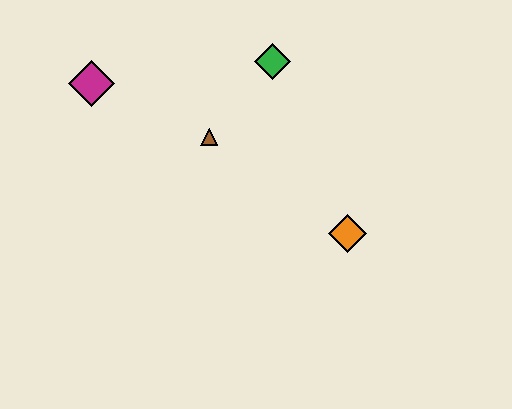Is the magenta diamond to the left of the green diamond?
Yes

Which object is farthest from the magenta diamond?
The orange diamond is farthest from the magenta diamond.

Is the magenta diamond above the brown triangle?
Yes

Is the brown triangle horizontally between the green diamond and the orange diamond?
No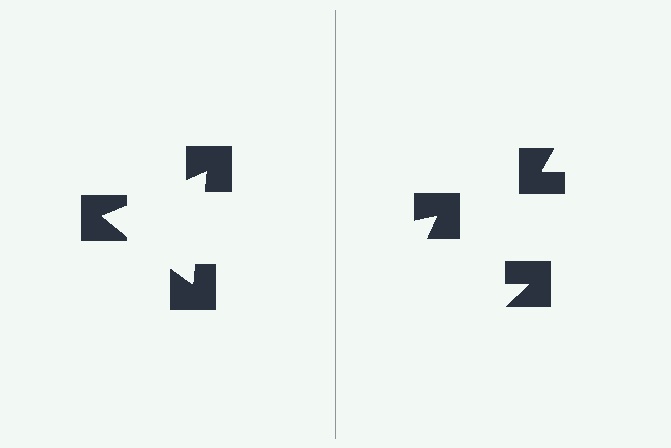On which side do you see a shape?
An illusory triangle appears on the left side. On the right side the wedge cuts are rotated, so no coherent shape forms.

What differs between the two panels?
The notched squares are positioned identically on both sides; only the wedge orientations differ. On the left they align to a triangle; on the right they are misaligned.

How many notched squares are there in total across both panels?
6 — 3 on each side.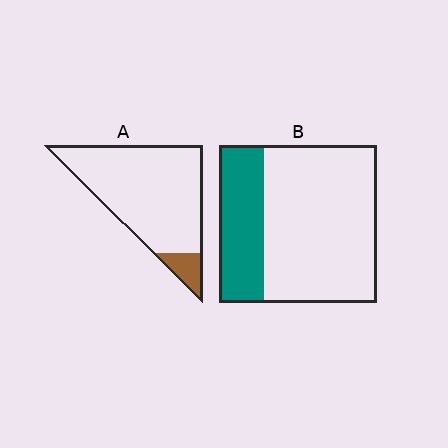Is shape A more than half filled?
No.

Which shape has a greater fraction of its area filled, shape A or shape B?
Shape B.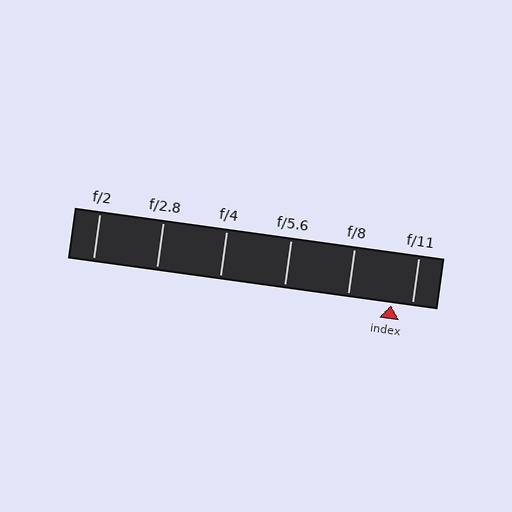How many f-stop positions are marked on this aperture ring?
There are 6 f-stop positions marked.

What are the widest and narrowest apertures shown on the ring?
The widest aperture shown is f/2 and the narrowest is f/11.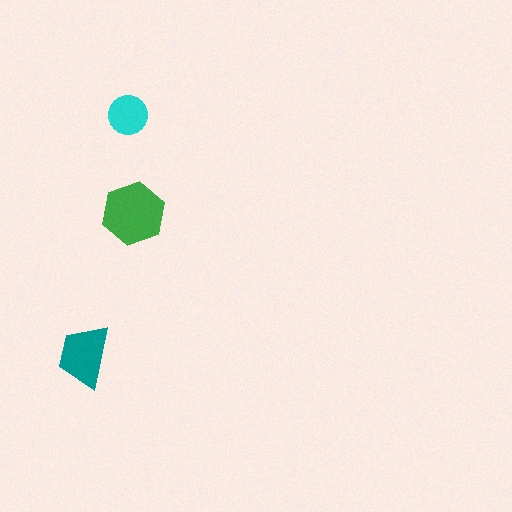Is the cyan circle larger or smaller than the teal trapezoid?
Smaller.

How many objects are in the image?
There are 3 objects in the image.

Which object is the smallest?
The cyan circle.